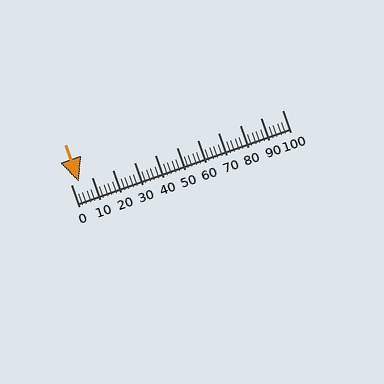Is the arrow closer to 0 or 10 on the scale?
The arrow is closer to 0.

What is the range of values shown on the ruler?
The ruler shows values from 0 to 100.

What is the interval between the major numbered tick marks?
The major tick marks are spaced 10 units apart.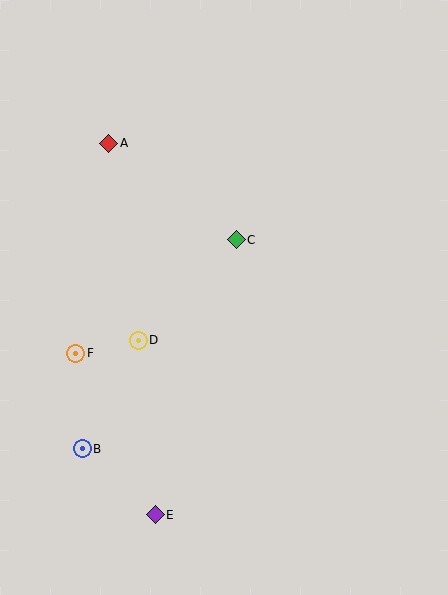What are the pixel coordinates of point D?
Point D is at (138, 340).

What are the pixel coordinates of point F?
Point F is at (76, 353).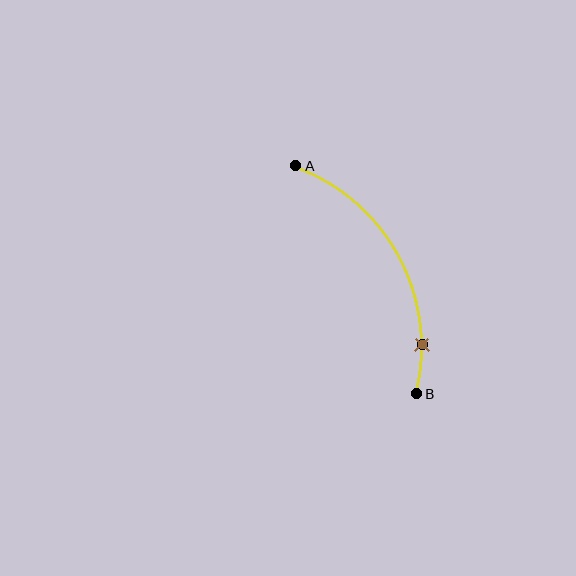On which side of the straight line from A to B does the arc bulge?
The arc bulges to the right of the straight line connecting A and B.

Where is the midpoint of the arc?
The arc midpoint is the point on the curve farthest from the straight line joining A and B. It sits to the right of that line.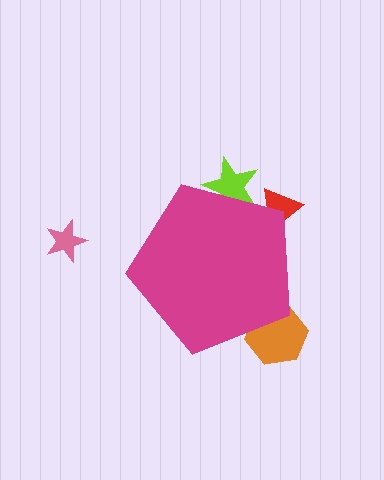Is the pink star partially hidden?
No, the pink star is fully visible.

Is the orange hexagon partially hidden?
Yes, the orange hexagon is partially hidden behind the magenta pentagon.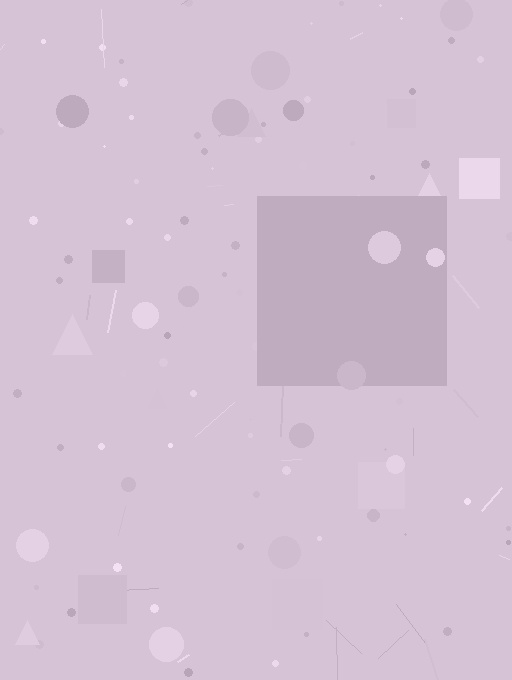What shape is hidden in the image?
A square is hidden in the image.